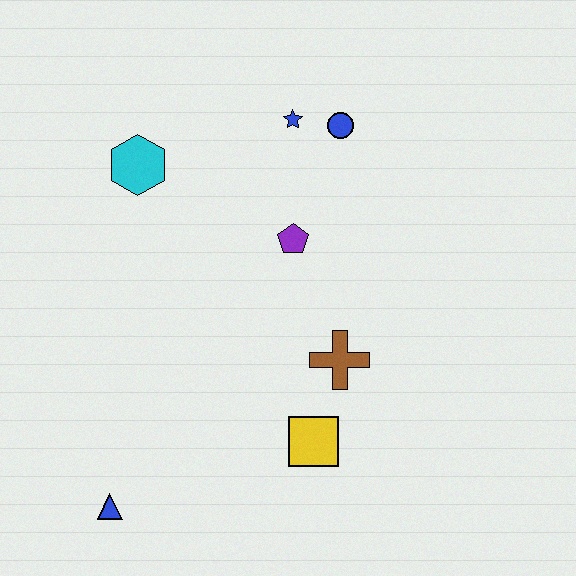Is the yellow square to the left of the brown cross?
Yes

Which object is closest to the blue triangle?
The yellow square is closest to the blue triangle.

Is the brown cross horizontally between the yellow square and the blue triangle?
No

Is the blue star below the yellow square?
No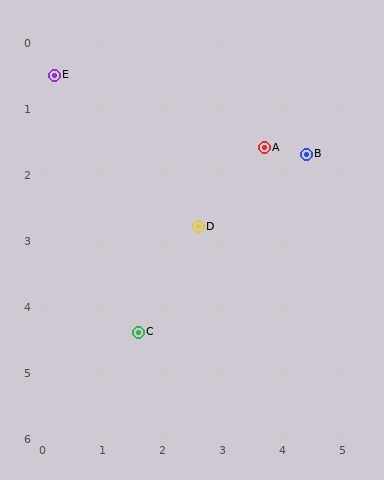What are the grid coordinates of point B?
Point B is at approximately (4.4, 1.7).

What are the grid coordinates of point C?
Point C is at approximately (1.6, 4.4).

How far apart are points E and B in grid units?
Points E and B are about 4.4 grid units apart.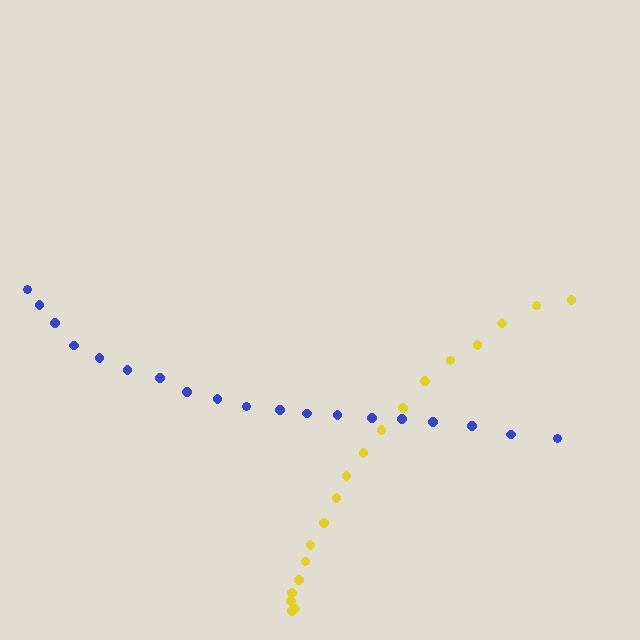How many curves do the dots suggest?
There are 2 distinct paths.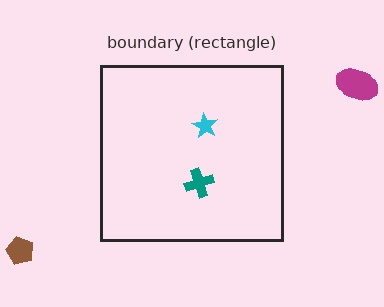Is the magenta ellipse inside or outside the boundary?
Outside.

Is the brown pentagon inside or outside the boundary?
Outside.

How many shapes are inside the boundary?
2 inside, 2 outside.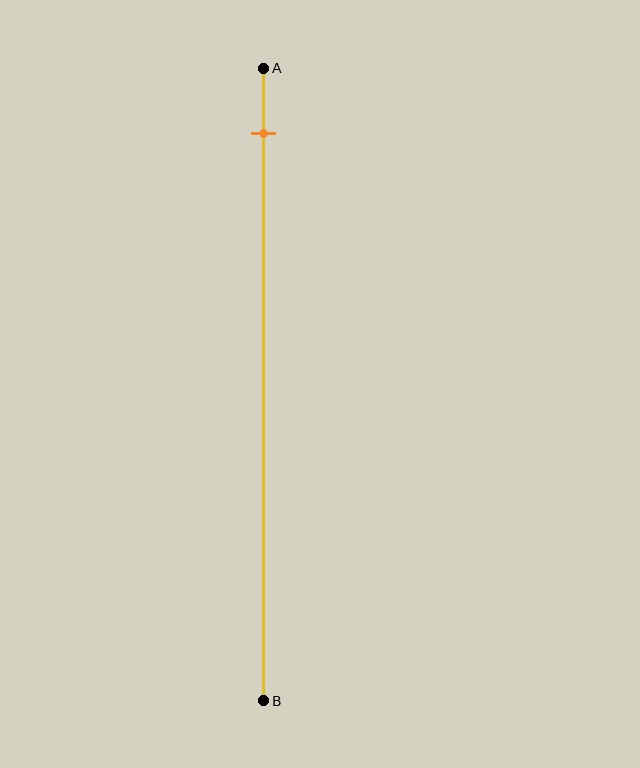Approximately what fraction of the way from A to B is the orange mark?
The orange mark is approximately 10% of the way from A to B.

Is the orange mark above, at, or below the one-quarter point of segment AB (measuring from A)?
The orange mark is above the one-quarter point of segment AB.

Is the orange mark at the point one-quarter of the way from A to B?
No, the mark is at about 10% from A, not at the 25% one-quarter point.